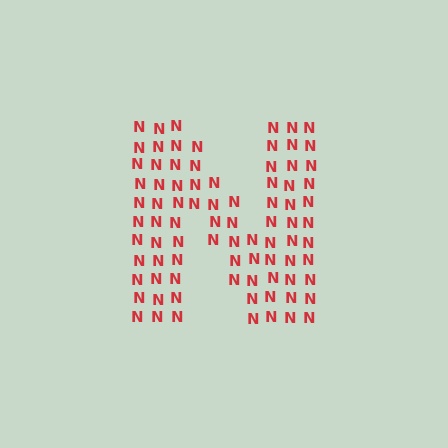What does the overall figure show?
The overall figure shows the letter N.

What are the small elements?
The small elements are letter N's.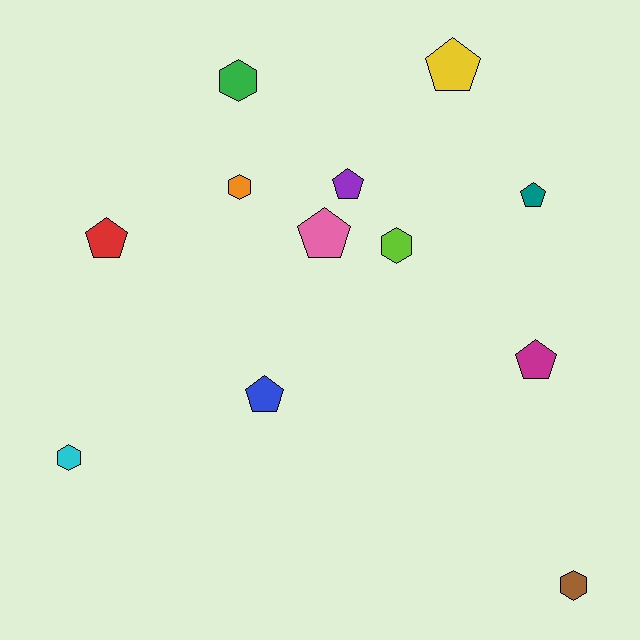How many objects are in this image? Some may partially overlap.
There are 12 objects.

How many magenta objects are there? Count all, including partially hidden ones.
There is 1 magenta object.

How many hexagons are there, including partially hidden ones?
There are 5 hexagons.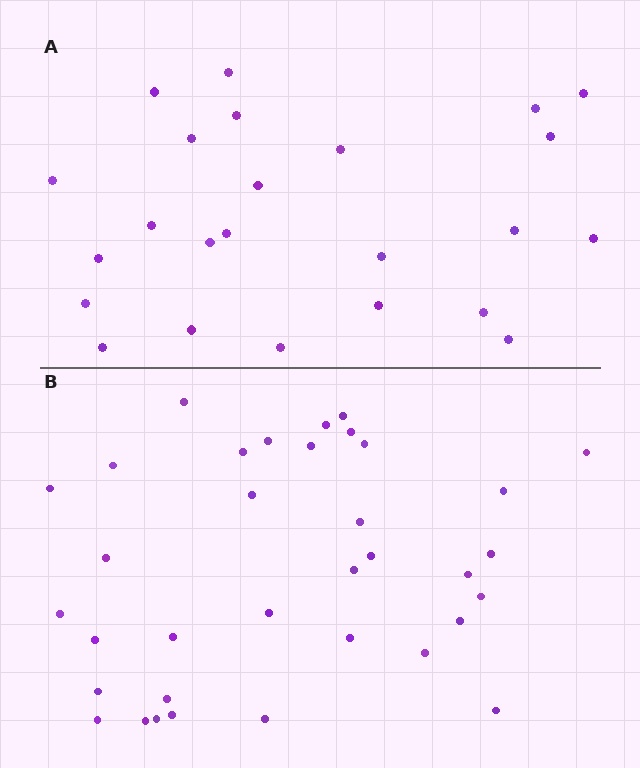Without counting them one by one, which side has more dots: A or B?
Region B (the bottom region) has more dots.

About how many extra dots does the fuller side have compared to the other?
Region B has roughly 12 or so more dots than region A.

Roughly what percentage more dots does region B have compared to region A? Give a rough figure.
About 45% more.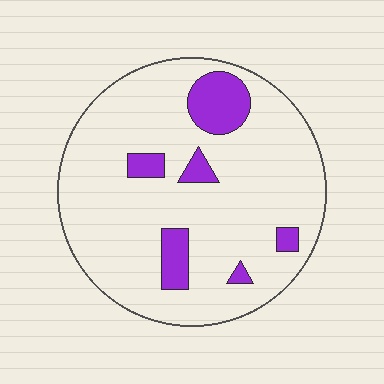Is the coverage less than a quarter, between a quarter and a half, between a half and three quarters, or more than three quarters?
Less than a quarter.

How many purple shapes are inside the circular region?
6.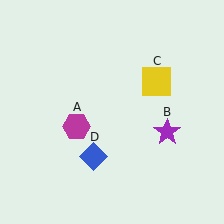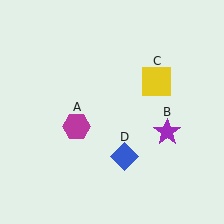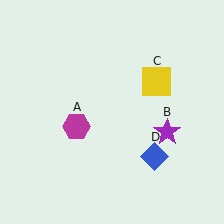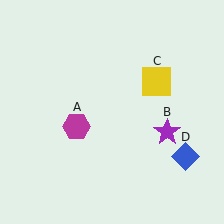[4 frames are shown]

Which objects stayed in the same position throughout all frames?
Magenta hexagon (object A) and purple star (object B) and yellow square (object C) remained stationary.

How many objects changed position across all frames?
1 object changed position: blue diamond (object D).